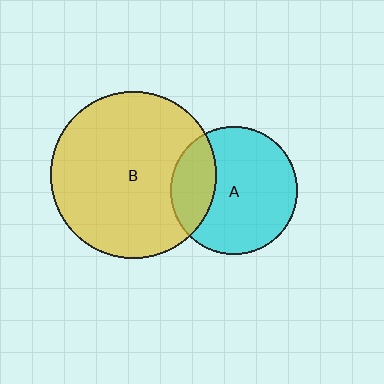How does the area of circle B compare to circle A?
Approximately 1.7 times.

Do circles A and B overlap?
Yes.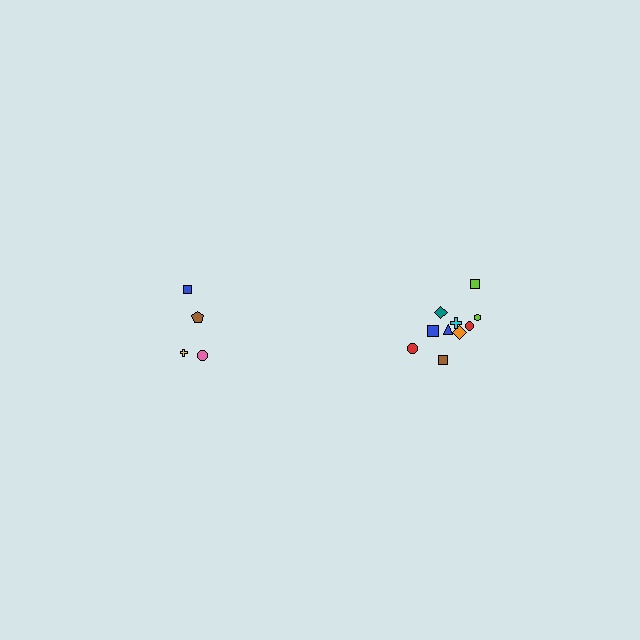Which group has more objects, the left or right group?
The right group.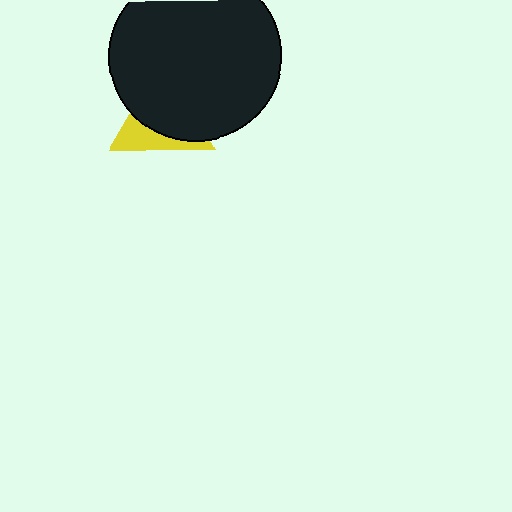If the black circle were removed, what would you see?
You would see the complete yellow triangle.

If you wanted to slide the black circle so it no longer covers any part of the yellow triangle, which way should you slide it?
Slide it up — that is the most direct way to separate the two shapes.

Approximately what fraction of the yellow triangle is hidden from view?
Roughly 65% of the yellow triangle is hidden behind the black circle.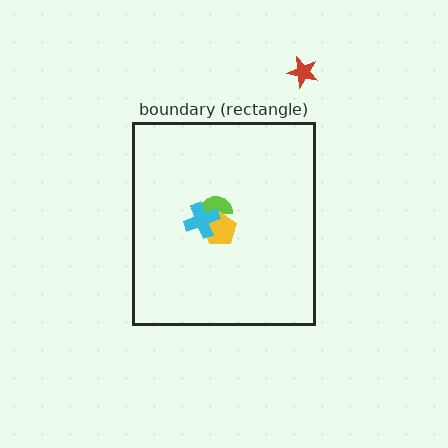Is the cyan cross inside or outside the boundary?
Inside.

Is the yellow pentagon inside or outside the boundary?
Inside.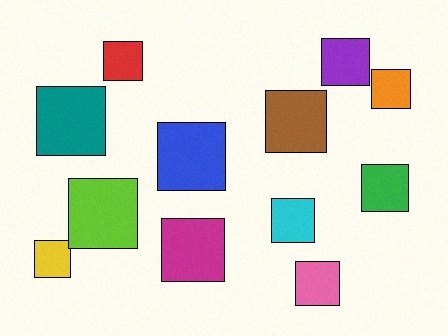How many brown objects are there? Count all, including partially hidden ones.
There is 1 brown object.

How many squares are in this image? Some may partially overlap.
There are 12 squares.